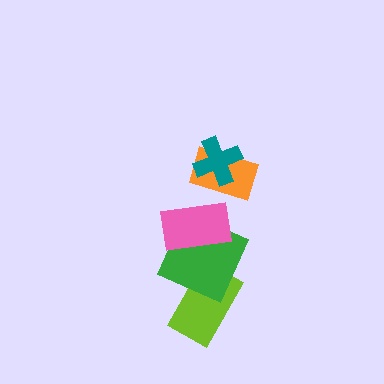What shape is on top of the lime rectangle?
The green square is on top of the lime rectangle.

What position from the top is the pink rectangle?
The pink rectangle is 3rd from the top.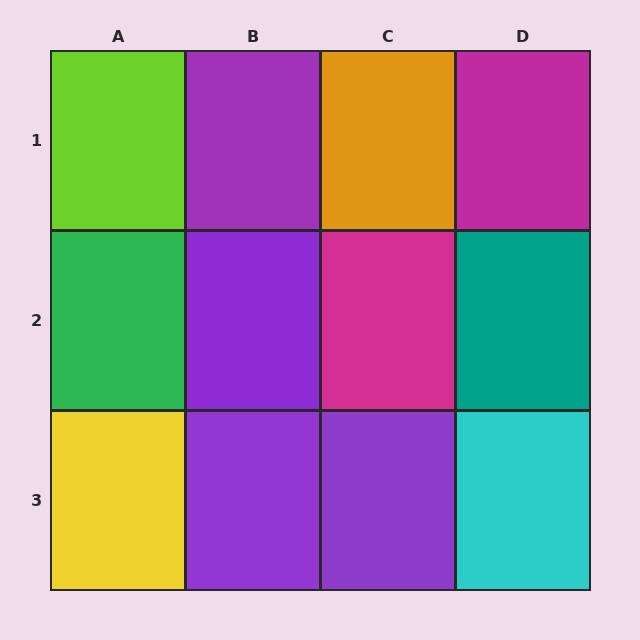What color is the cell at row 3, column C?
Purple.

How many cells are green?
1 cell is green.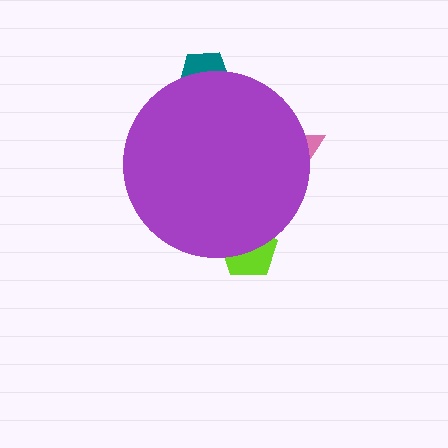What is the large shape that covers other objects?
A purple circle.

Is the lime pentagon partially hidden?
Yes, the lime pentagon is partially hidden behind the purple circle.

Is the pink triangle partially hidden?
Yes, the pink triangle is partially hidden behind the purple circle.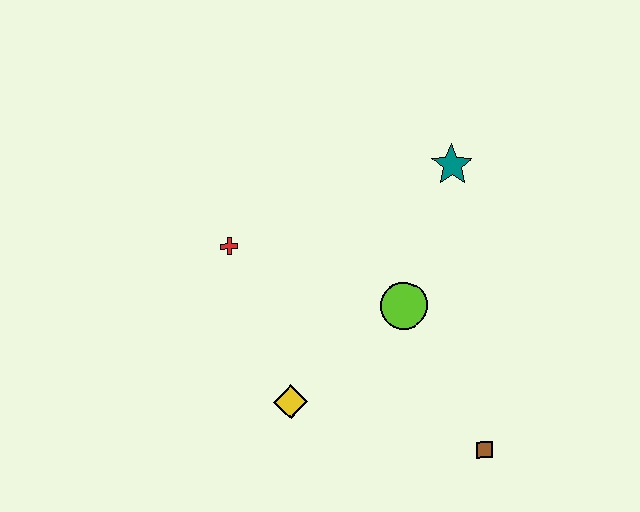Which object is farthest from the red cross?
The brown square is farthest from the red cross.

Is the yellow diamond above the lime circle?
No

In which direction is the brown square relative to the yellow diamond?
The brown square is to the right of the yellow diamond.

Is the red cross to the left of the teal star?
Yes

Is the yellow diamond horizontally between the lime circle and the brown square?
No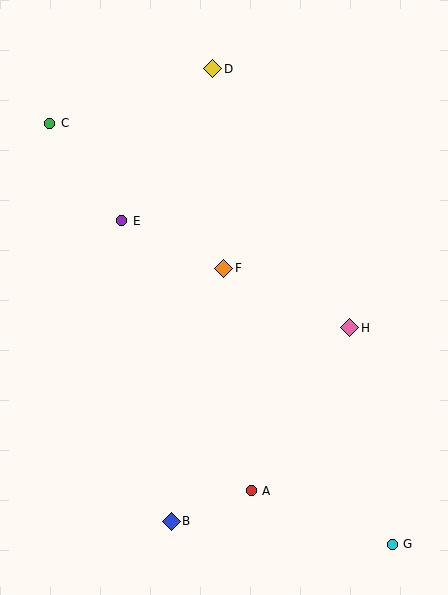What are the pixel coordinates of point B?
Point B is at (171, 521).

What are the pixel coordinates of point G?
Point G is at (392, 544).